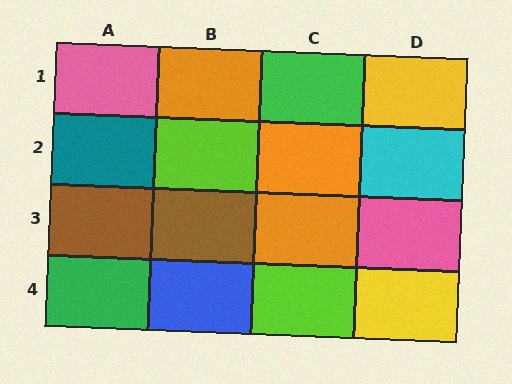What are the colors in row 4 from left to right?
Green, blue, lime, yellow.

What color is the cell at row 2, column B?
Lime.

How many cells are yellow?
2 cells are yellow.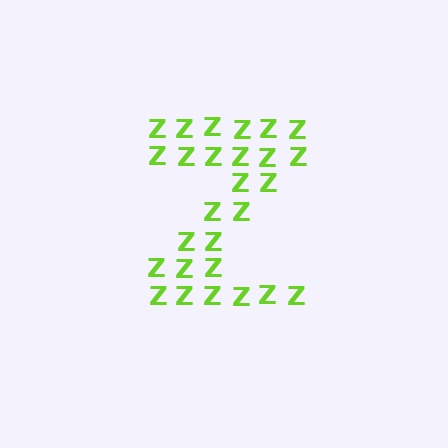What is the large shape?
The large shape is the letter Z.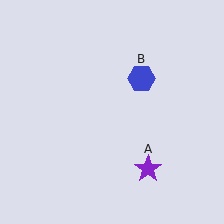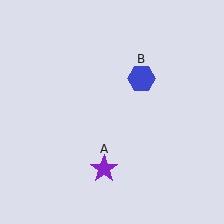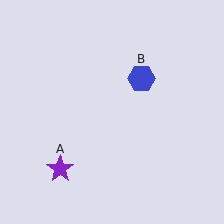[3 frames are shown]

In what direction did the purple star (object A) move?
The purple star (object A) moved left.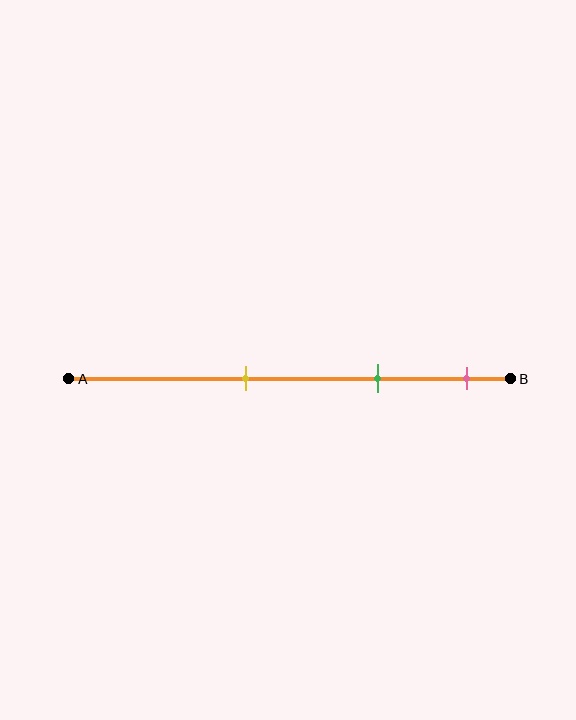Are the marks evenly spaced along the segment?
Yes, the marks are approximately evenly spaced.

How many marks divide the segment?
There are 3 marks dividing the segment.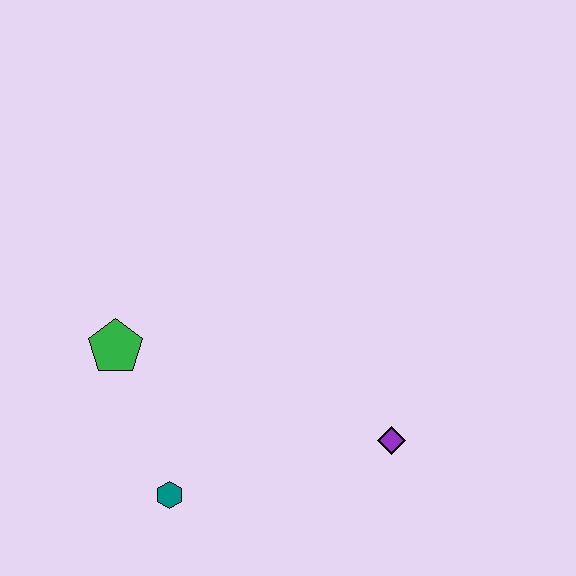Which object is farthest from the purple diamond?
The green pentagon is farthest from the purple diamond.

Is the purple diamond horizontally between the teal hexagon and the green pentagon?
No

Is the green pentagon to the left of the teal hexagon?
Yes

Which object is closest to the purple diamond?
The teal hexagon is closest to the purple diamond.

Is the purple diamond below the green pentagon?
Yes